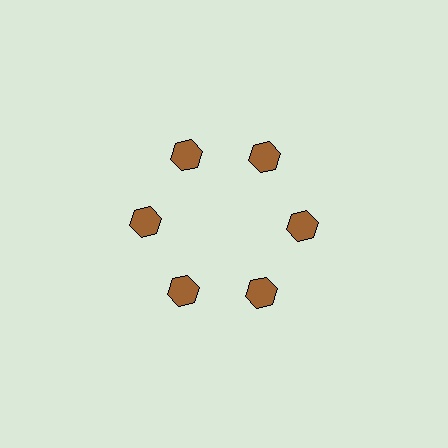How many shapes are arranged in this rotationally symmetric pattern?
There are 6 shapes, arranged in 6 groups of 1.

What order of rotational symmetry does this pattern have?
This pattern has 6-fold rotational symmetry.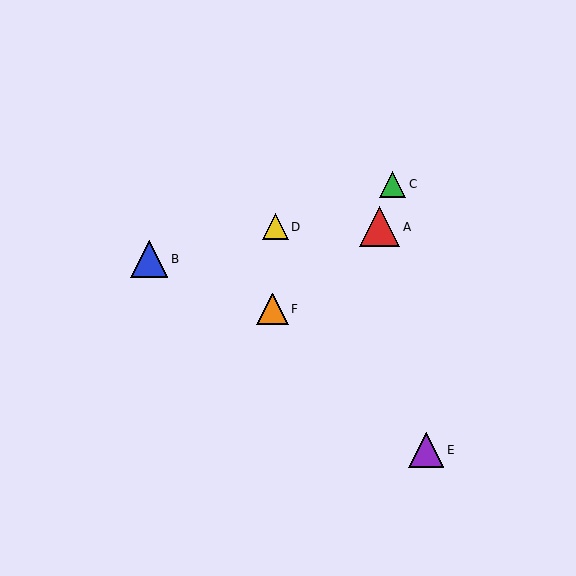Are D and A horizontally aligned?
Yes, both are at y≈227.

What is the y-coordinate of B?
Object B is at y≈259.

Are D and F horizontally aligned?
No, D is at y≈227 and F is at y≈309.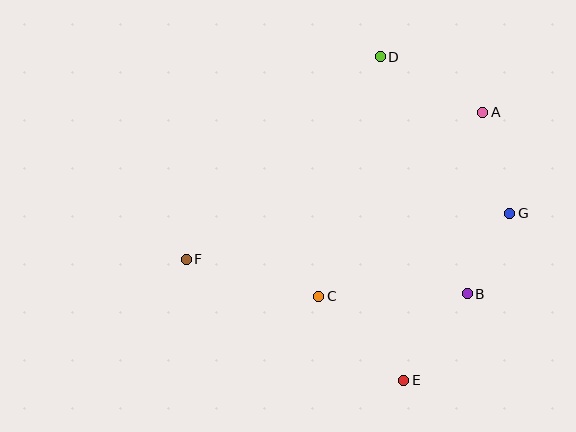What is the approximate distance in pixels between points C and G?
The distance between C and G is approximately 208 pixels.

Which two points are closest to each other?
Points B and G are closest to each other.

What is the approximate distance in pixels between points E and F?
The distance between E and F is approximately 249 pixels.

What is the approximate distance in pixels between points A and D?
The distance between A and D is approximately 117 pixels.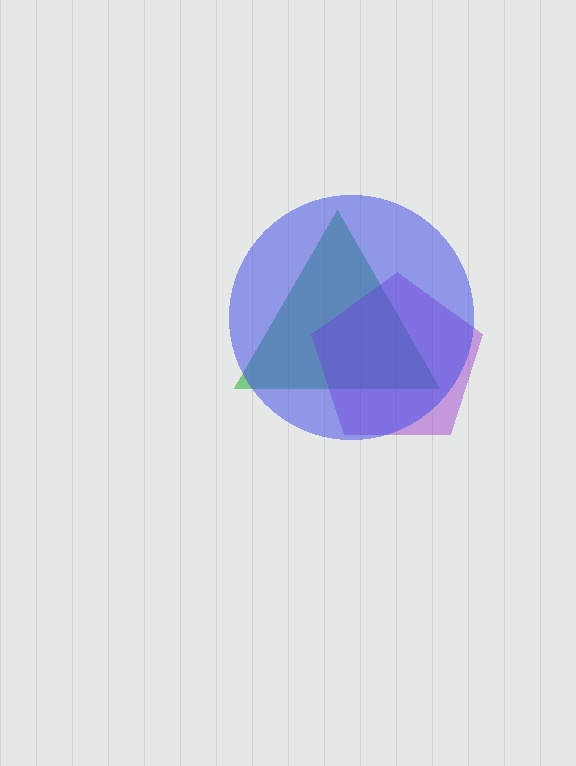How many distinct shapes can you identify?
There are 3 distinct shapes: a green triangle, a purple pentagon, a blue circle.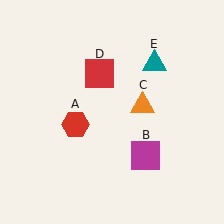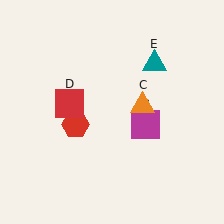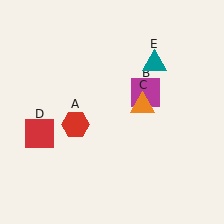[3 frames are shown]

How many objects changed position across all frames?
2 objects changed position: magenta square (object B), red square (object D).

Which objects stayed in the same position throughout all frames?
Red hexagon (object A) and orange triangle (object C) and teal triangle (object E) remained stationary.